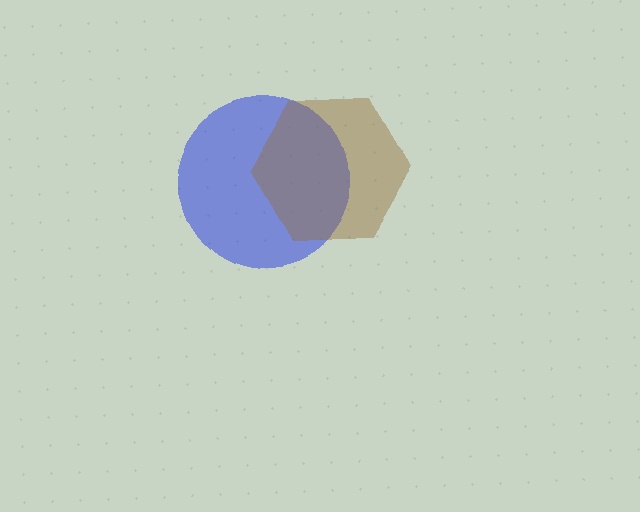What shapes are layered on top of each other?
The layered shapes are: a blue circle, a brown hexagon.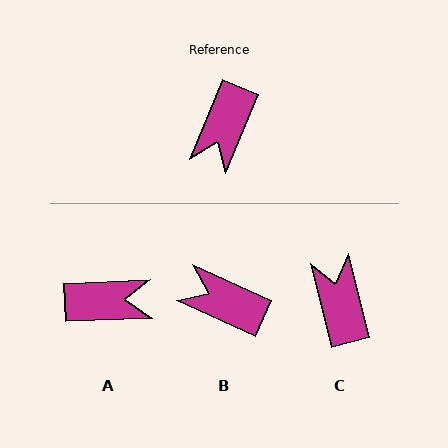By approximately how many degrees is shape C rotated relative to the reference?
Approximately 144 degrees clockwise.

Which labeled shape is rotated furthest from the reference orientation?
C, about 144 degrees away.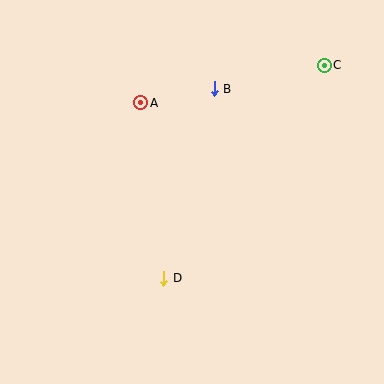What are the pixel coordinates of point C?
Point C is at (324, 65).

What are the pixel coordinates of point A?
Point A is at (141, 103).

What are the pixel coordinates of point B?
Point B is at (214, 89).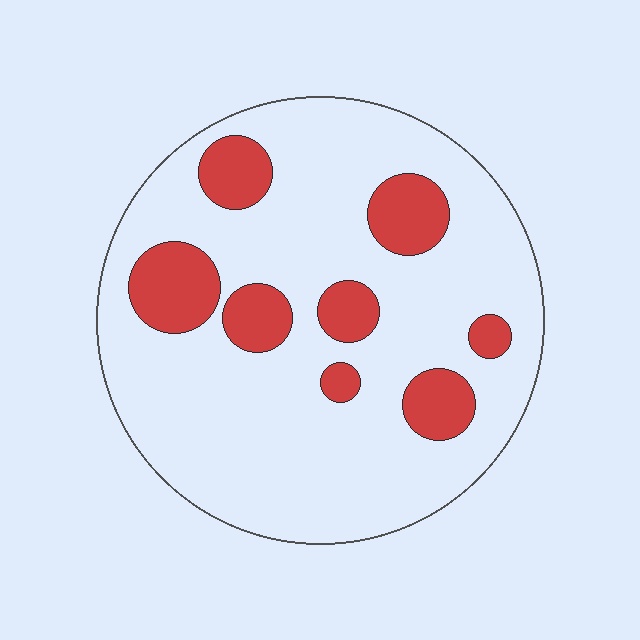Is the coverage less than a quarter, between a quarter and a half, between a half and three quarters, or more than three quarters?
Less than a quarter.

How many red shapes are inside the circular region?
8.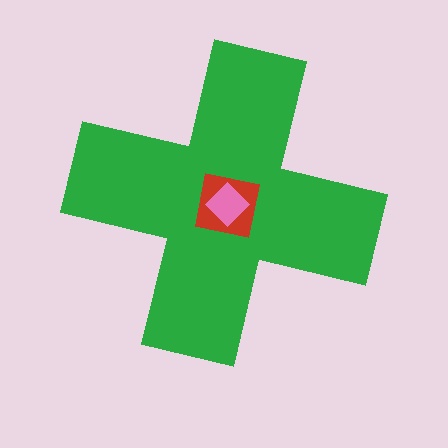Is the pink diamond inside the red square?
Yes.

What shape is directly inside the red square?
The pink diamond.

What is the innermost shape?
The pink diamond.